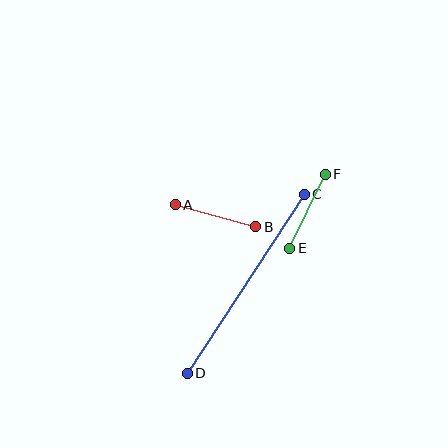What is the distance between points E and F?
The distance is approximately 82 pixels.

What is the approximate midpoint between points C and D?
The midpoint is at approximately (246, 284) pixels.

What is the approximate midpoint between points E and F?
The midpoint is at approximately (307, 211) pixels.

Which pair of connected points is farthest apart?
Points C and D are farthest apart.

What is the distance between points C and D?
The distance is approximately 214 pixels.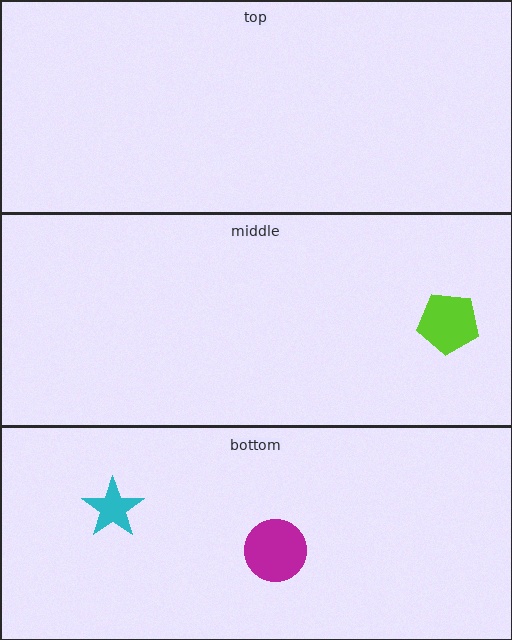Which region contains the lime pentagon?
The middle region.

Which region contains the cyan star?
The bottom region.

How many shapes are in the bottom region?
2.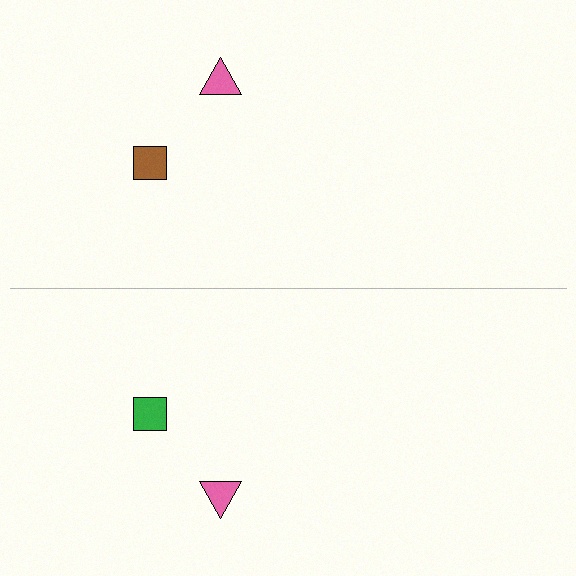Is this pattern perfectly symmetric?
No, the pattern is not perfectly symmetric. The green square on the bottom side breaks the symmetry — its mirror counterpart is brown.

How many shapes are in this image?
There are 4 shapes in this image.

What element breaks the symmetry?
The green square on the bottom side breaks the symmetry — its mirror counterpart is brown.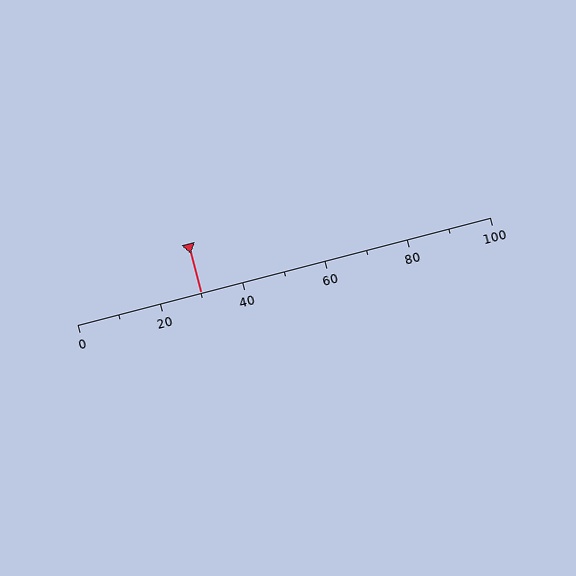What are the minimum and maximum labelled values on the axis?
The axis runs from 0 to 100.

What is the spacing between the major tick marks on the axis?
The major ticks are spaced 20 apart.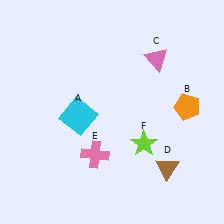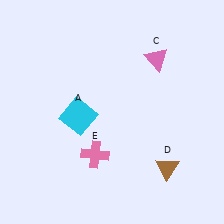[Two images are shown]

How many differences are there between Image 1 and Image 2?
There are 2 differences between the two images.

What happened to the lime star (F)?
The lime star (F) was removed in Image 2. It was in the bottom-right area of Image 1.